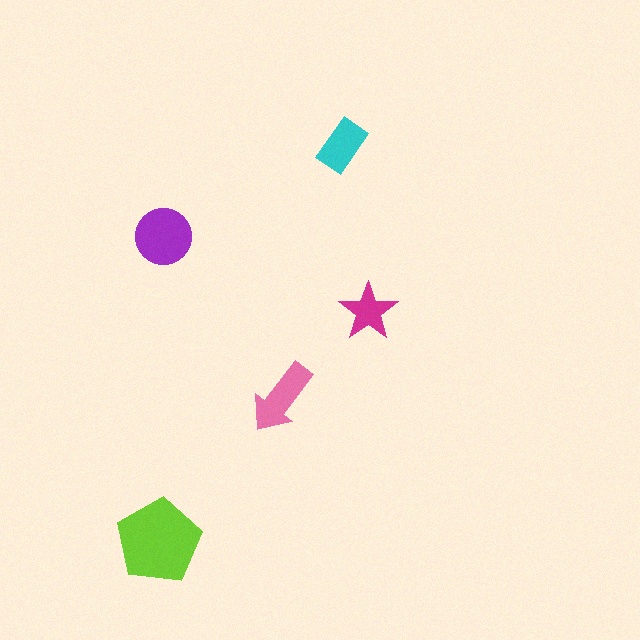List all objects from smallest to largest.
The magenta star, the cyan rectangle, the pink arrow, the purple circle, the lime pentagon.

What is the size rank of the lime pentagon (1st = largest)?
1st.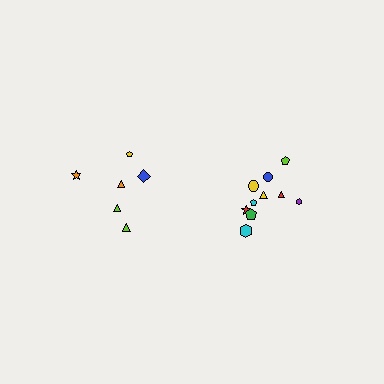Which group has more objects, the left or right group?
The right group.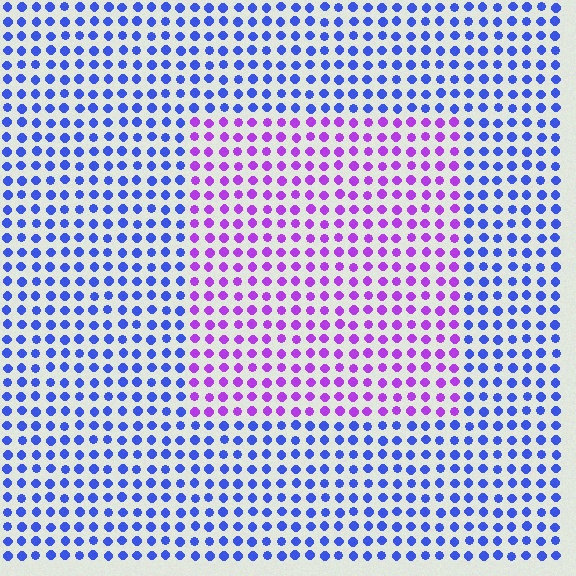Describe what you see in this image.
The image is filled with small blue elements in a uniform arrangement. A rectangle-shaped region is visible where the elements are tinted to a slightly different hue, forming a subtle color boundary.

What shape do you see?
I see a rectangle.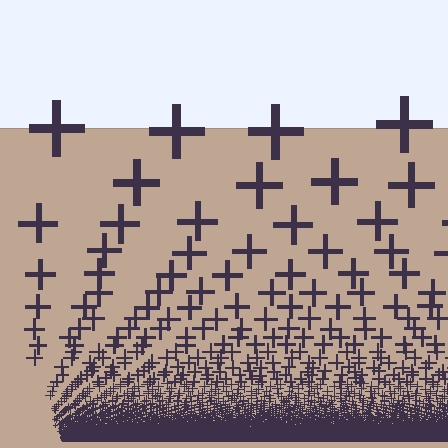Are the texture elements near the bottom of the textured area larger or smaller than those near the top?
Smaller. The gradient is inverted — elements near the bottom are smaller and denser.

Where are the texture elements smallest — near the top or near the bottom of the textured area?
Near the bottom.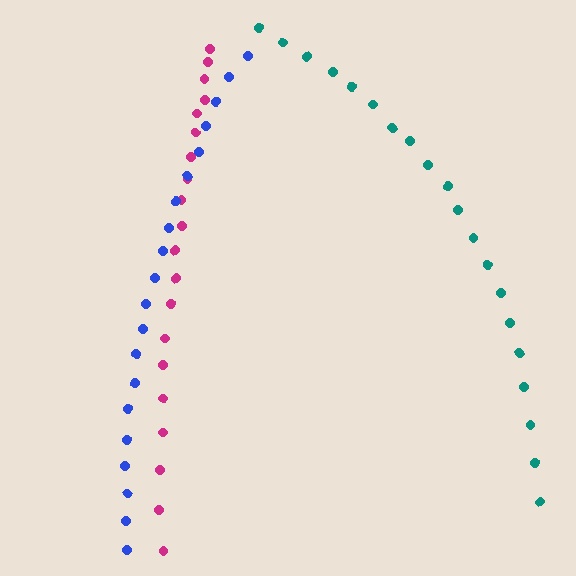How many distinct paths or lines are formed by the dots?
There are 3 distinct paths.